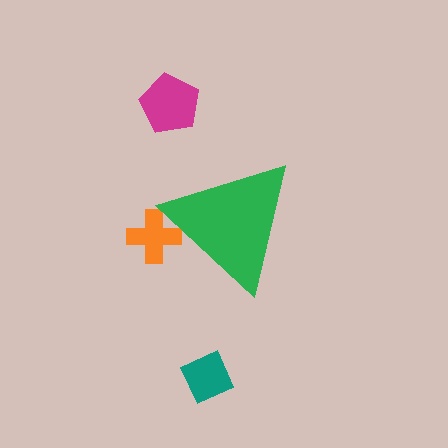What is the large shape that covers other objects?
A green triangle.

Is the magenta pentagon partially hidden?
No, the magenta pentagon is fully visible.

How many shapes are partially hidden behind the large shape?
1 shape is partially hidden.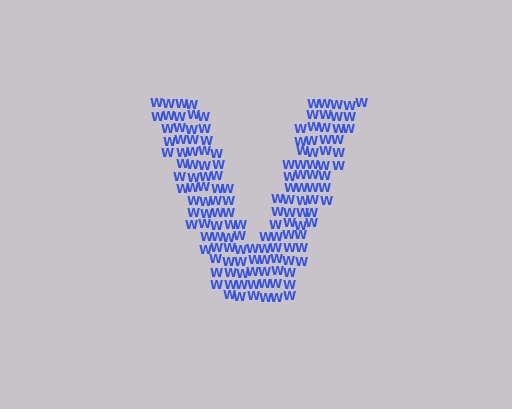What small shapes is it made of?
It is made of small letter W's.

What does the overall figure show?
The overall figure shows the letter V.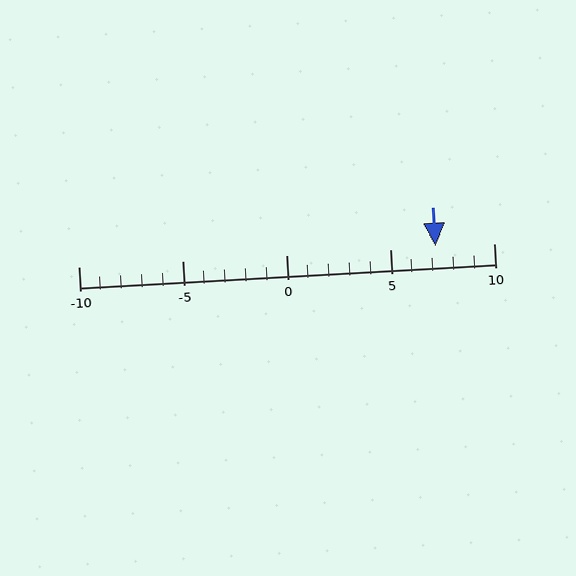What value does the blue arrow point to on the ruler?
The blue arrow points to approximately 7.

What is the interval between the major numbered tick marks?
The major tick marks are spaced 5 units apart.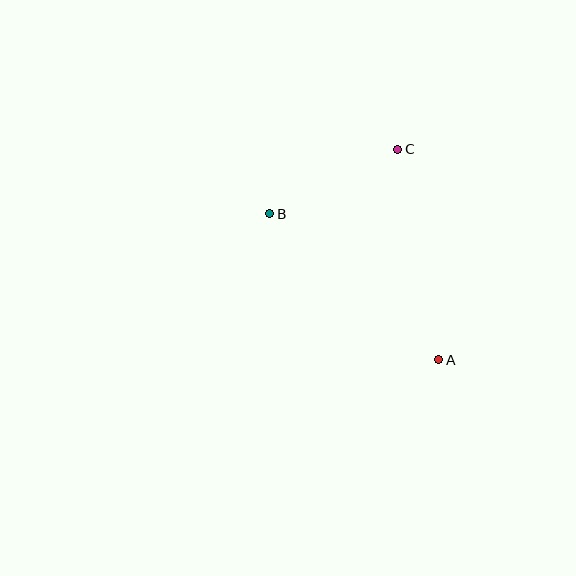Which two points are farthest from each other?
Points A and B are farthest from each other.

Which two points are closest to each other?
Points B and C are closest to each other.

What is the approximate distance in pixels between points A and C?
The distance between A and C is approximately 215 pixels.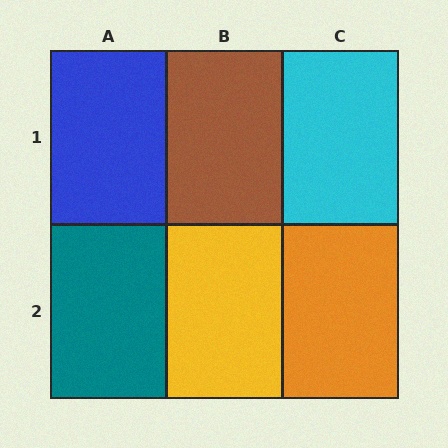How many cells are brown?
1 cell is brown.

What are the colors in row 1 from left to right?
Blue, brown, cyan.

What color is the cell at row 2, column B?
Yellow.